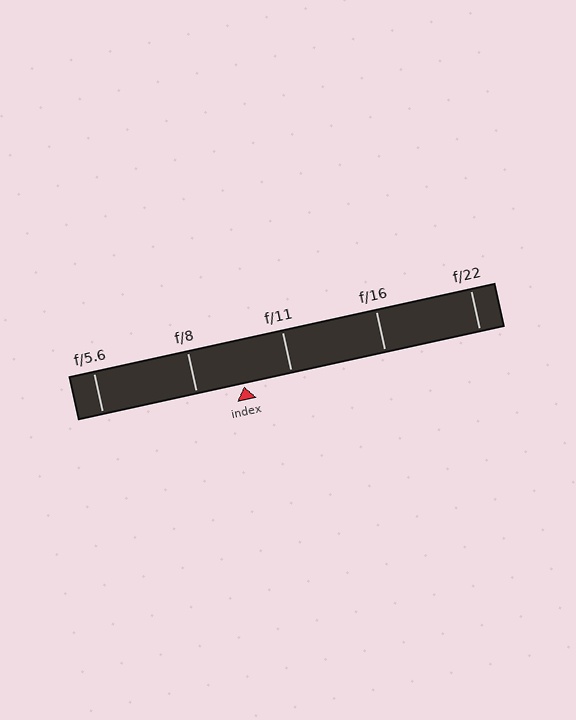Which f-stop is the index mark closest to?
The index mark is closest to f/8.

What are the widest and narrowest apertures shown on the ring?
The widest aperture shown is f/5.6 and the narrowest is f/22.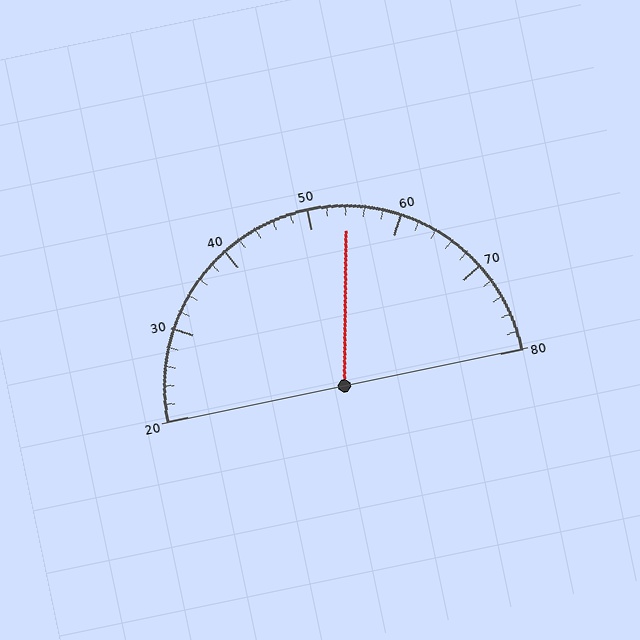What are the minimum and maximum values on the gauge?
The gauge ranges from 20 to 80.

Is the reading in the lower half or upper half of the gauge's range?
The reading is in the upper half of the range (20 to 80).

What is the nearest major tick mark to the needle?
The nearest major tick mark is 50.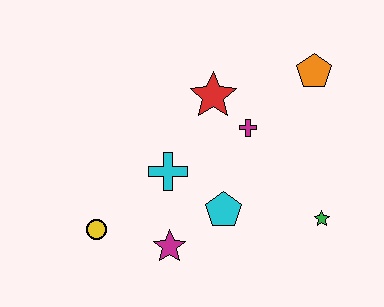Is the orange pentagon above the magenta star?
Yes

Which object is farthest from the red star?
The yellow circle is farthest from the red star.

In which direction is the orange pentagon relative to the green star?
The orange pentagon is above the green star.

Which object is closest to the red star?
The magenta cross is closest to the red star.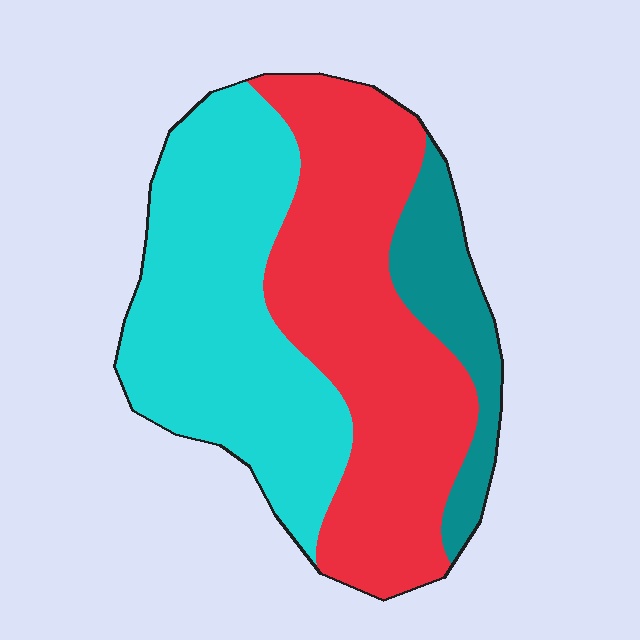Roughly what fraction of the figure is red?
Red covers around 45% of the figure.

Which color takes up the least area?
Teal, at roughly 15%.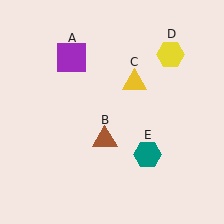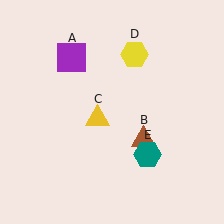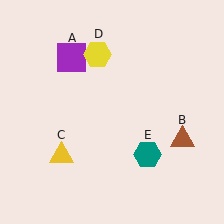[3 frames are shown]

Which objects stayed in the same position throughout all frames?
Purple square (object A) and teal hexagon (object E) remained stationary.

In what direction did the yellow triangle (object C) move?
The yellow triangle (object C) moved down and to the left.